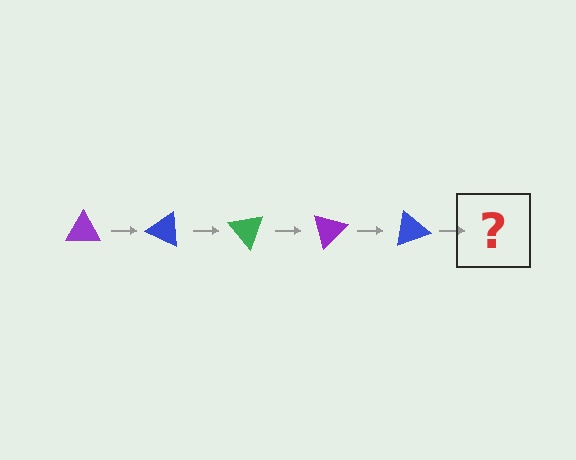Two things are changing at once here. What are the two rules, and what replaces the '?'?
The two rules are that it rotates 25 degrees each step and the color cycles through purple, blue, and green. The '?' should be a green triangle, rotated 125 degrees from the start.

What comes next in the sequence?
The next element should be a green triangle, rotated 125 degrees from the start.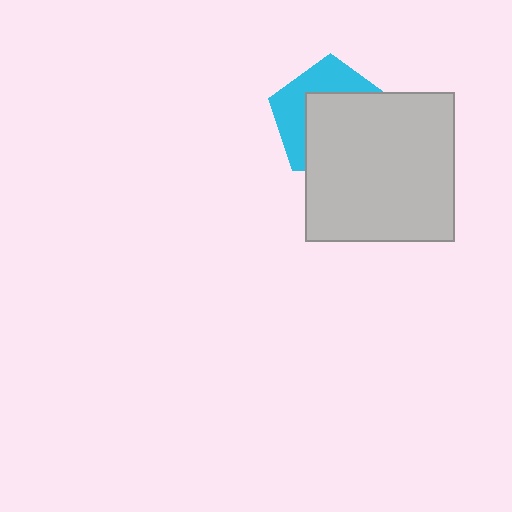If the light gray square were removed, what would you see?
You would see the complete cyan pentagon.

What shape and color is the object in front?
The object in front is a light gray square.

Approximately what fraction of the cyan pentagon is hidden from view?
Roughly 60% of the cyan pentagon is hidden behind the light gray square.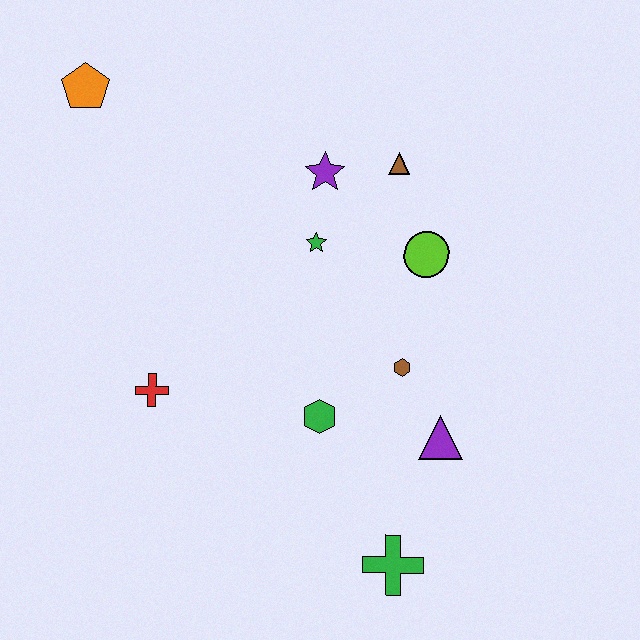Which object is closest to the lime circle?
The brown triangle is closest to the lime circle.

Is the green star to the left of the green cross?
Yes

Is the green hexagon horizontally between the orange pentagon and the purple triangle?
Yes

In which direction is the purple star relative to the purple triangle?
The purple star is above the purple triangle.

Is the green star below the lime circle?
No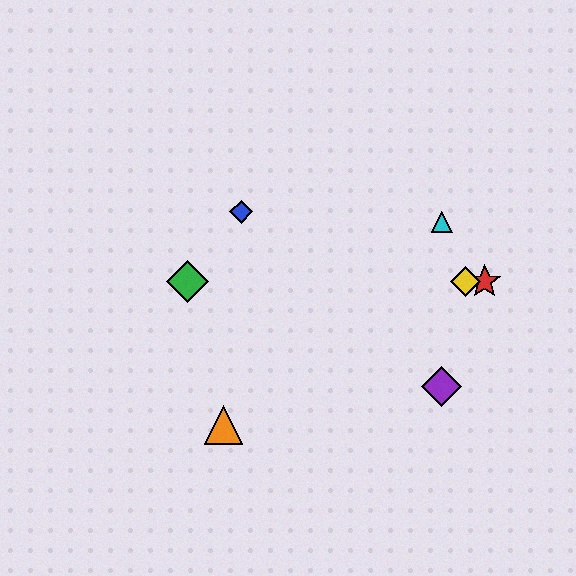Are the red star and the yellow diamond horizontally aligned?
Yes, both are at y≈282.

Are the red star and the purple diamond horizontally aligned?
No, the red star is at y≈282 and the purple diamond is at y≈386.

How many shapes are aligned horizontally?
3 shapes (the red star, the green diamond, the yellow diamond) are aligned horizontally.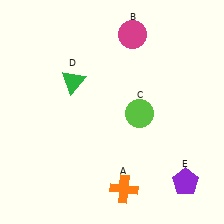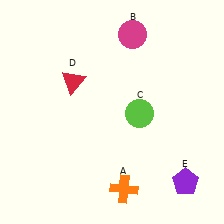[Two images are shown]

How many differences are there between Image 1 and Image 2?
There is 1 difference between the two images.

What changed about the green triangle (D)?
In Image 1, D is green. In Image 2, it changed to red.